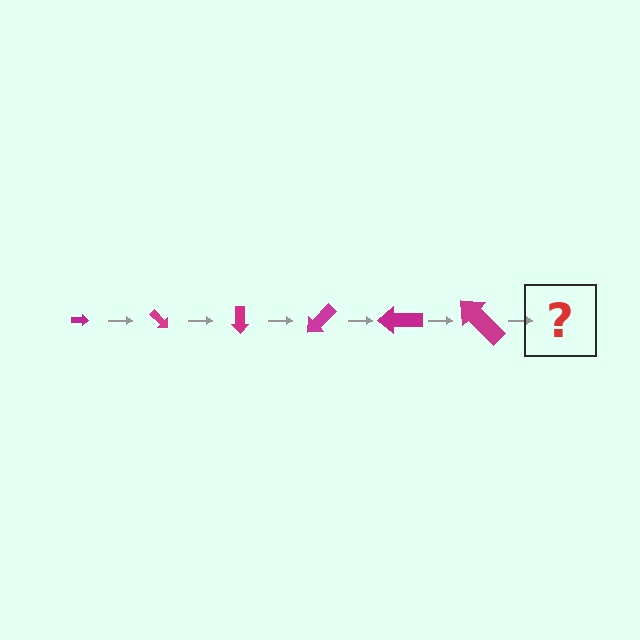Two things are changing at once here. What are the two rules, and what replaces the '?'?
The two rules are that the arrow grows larger each step and it rotates 45 degrees each step. The '?' should be an arrow, larger than the previous one and rotated 270 degrees from the start.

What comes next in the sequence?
The next element should be an arrow, larger than the previous one and rotated 270 degrees from the start.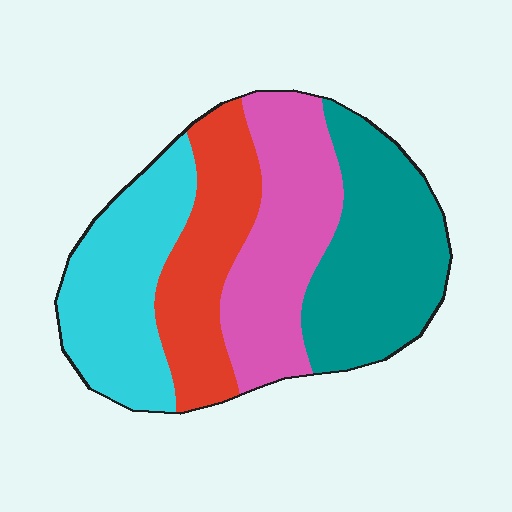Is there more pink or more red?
Pink.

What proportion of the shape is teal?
Teal takes up between a quarter and a half of the shape.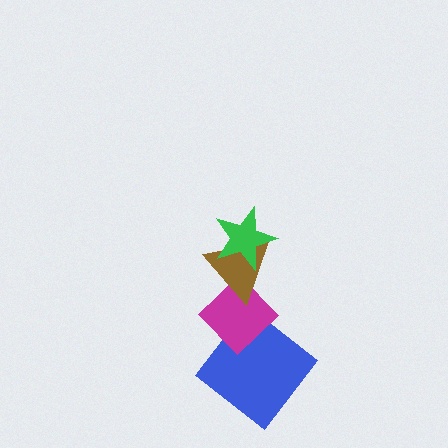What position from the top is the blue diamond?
The blue diamond is 4th from the top.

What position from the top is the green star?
The green star is 1st from the top.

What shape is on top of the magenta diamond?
The brown triangle is on top of the magenta diamond.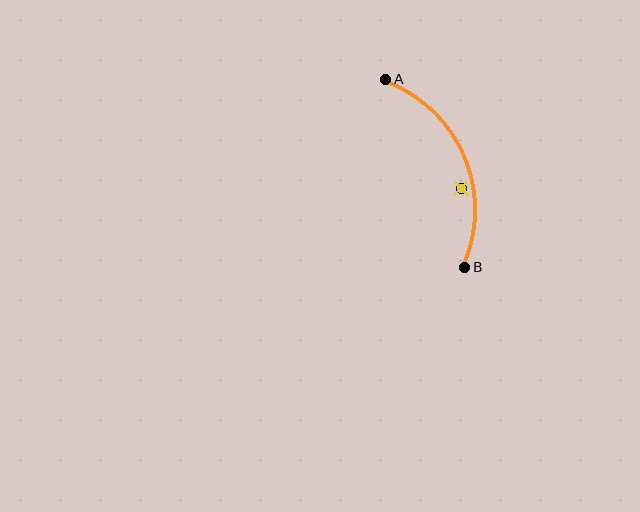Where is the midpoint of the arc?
The arc midpoint is the point on the curve farthest from the straight line joining A and B. It sits to the right of that line.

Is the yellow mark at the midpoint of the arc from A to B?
No — the yellow mark does not lie on the arc at all. It sits slightly inside the curve.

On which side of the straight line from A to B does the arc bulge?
The arc bulges to the right of the straight line connecting A and B.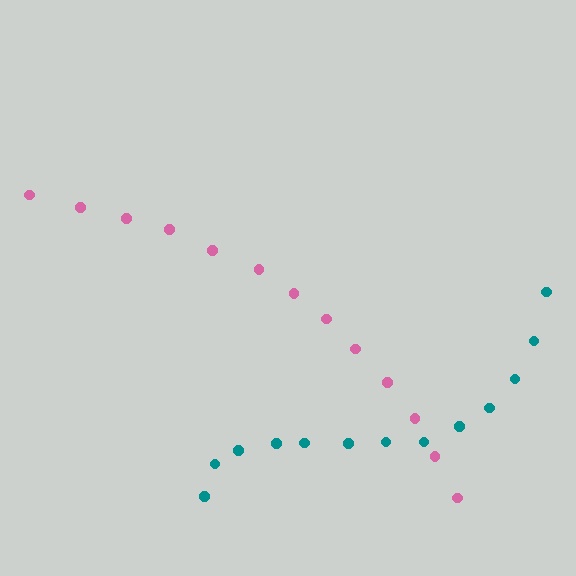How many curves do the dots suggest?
There are 2 distinct paths.